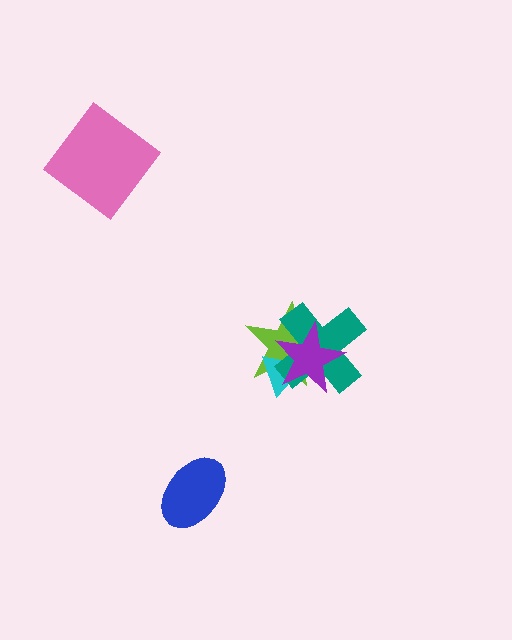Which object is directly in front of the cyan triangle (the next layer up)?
The teal cross is directly in front of the cyan triangle.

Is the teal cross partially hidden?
Yes, it is partially covered by another shape.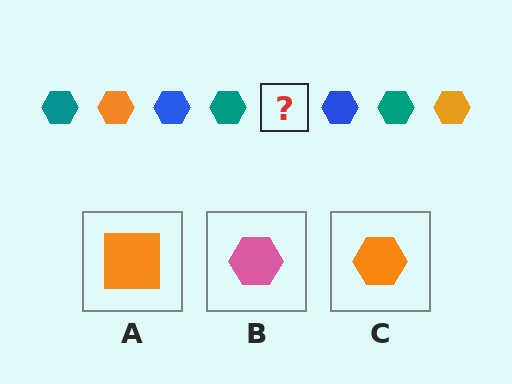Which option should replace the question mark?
Option C.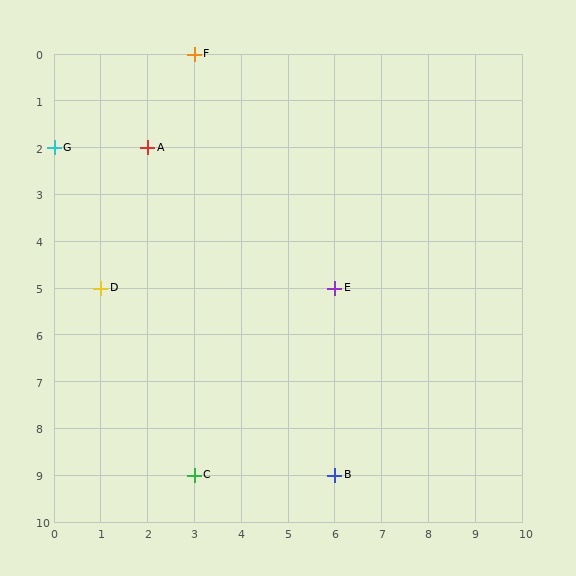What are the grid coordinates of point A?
Point A is at grid coordinates (2, 2).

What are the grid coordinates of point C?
Point C is at grid coordinates (3, 9).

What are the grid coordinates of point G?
Point G is at grid coordinates (0, 2).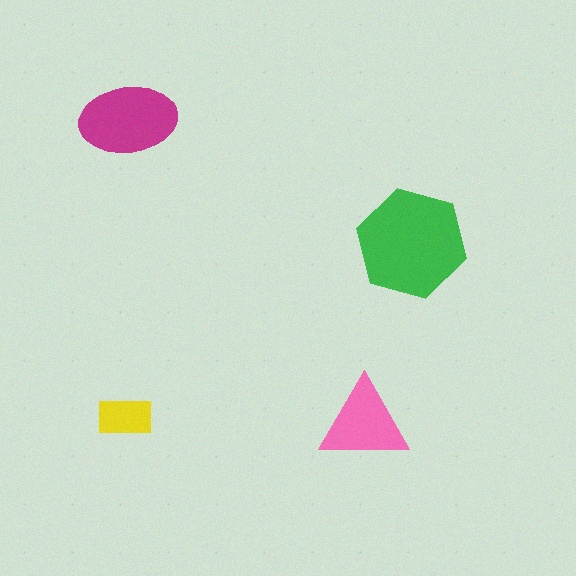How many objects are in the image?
There are 4 objects in the image.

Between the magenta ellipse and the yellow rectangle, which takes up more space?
The magenta ellipse.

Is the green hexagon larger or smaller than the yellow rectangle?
Larger.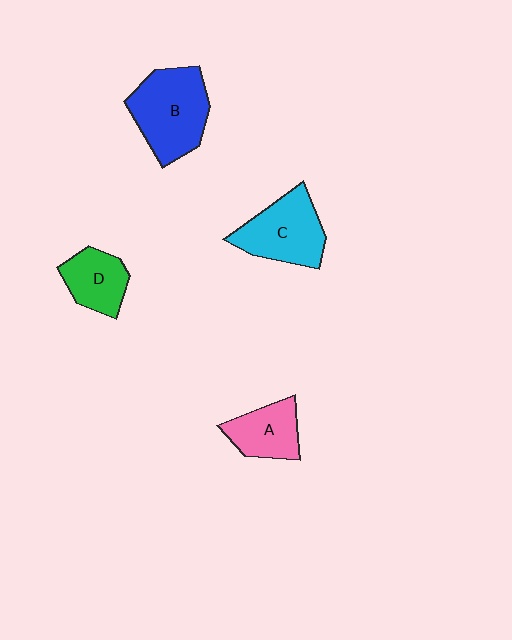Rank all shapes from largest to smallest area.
From largest to smallest: B (blue), C (cyan), A (pink), D (green).